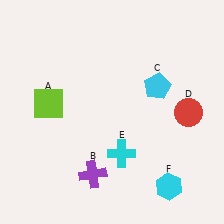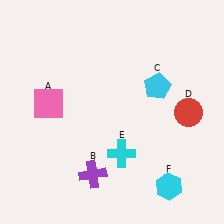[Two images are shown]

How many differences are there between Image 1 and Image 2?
There is 1 difference between the two images.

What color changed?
The square (A) changed from lime in Image 1 to pink in Image 2.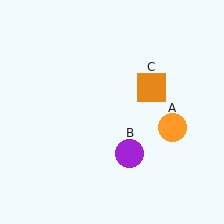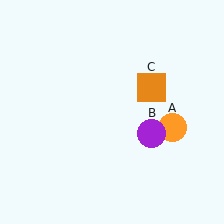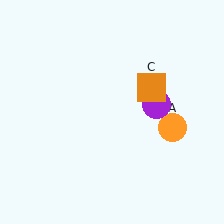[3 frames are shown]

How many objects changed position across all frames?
1 object changed position: purple circle (object B).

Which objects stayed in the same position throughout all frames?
Orange circle (object A) and orange square (object C) remained stationary.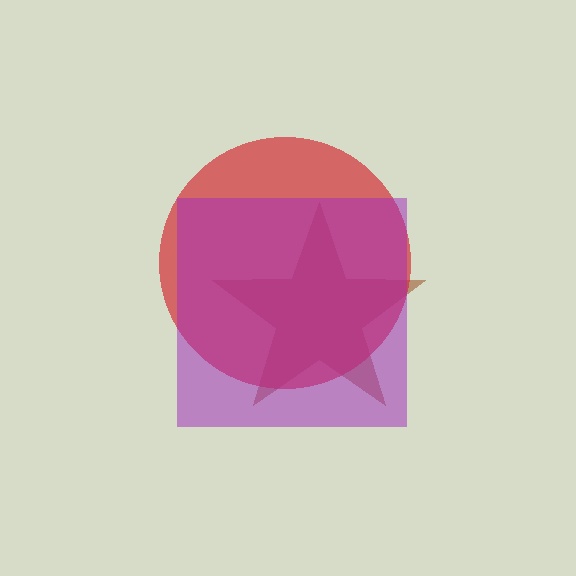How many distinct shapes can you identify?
There are 3 distinct shapes: a brown star, a red circle, a purple square.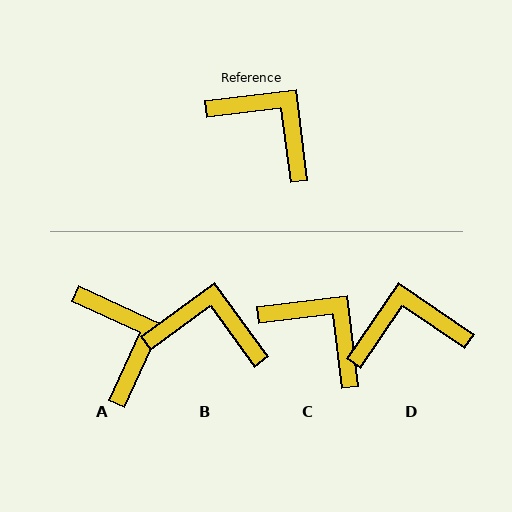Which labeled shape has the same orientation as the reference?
C.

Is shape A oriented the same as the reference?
No, it is off by about 32 degrees.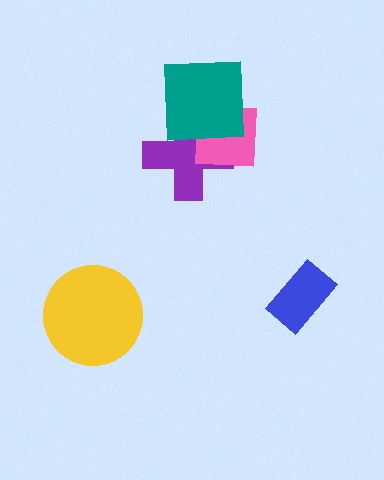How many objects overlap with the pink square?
2 objects overlap with the pink square.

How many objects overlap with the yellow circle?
0 objects overlap with the yellow circle.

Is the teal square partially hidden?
No, no other shape covers it.